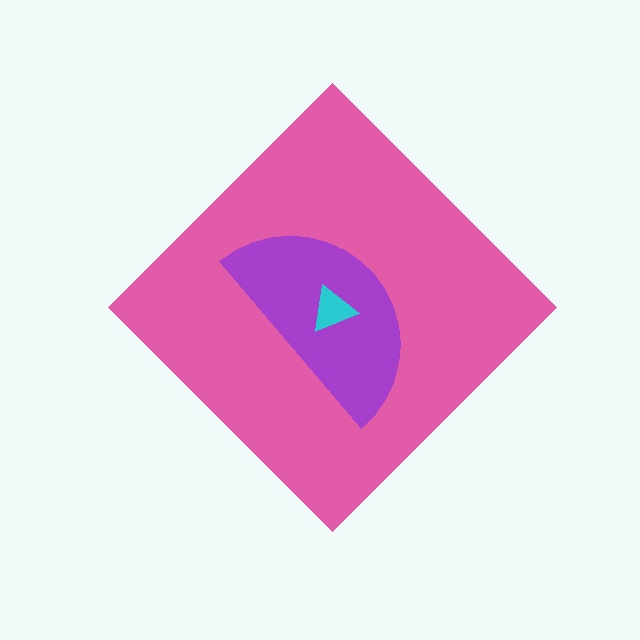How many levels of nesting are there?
3.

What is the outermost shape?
The pink diamond.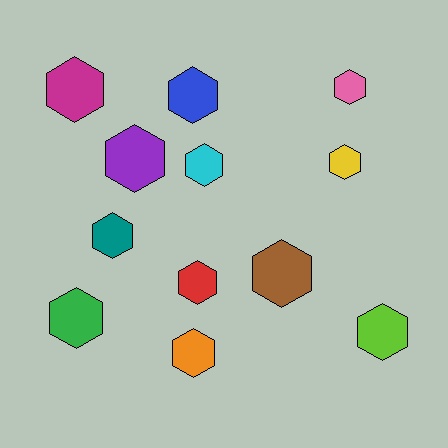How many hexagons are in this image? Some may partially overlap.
There are 12 hexagons.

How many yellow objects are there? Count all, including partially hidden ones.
There is 1 yellow object.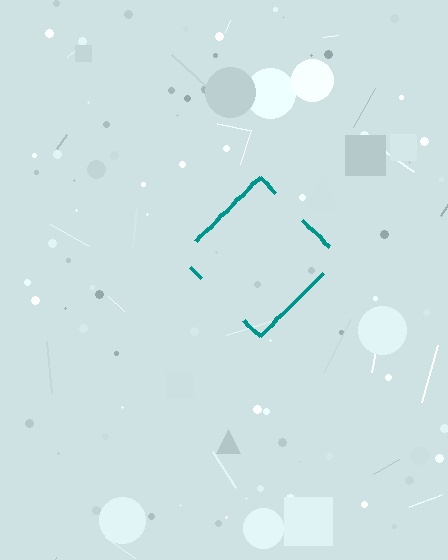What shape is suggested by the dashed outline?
The dashed outline suggests a diamond.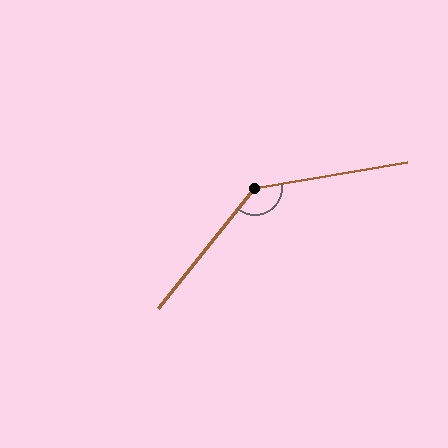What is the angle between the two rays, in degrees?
Approximately 138 degrees.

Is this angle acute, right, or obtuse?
It is obtuse.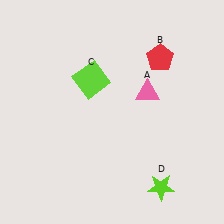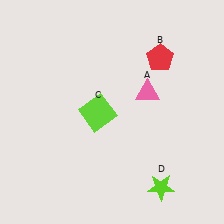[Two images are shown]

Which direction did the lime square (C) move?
The lime square (C) moved down.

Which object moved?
The lime square (C) moved down.